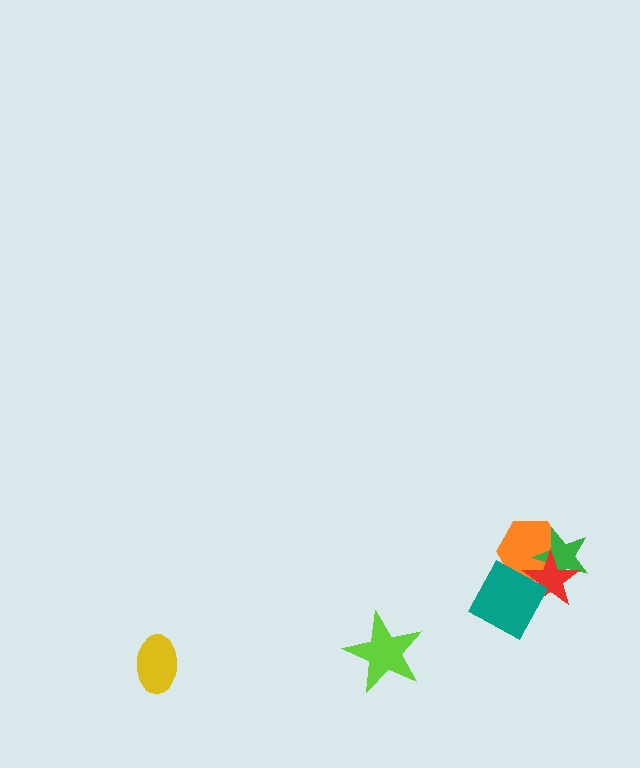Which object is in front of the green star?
The red star is in front of the green star.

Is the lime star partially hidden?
No, no other shape covers it.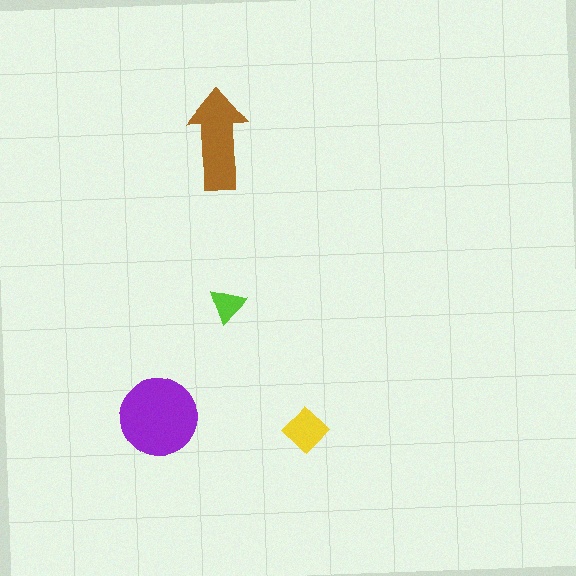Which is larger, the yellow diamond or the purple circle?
The purple circle.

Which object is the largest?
The purple circle.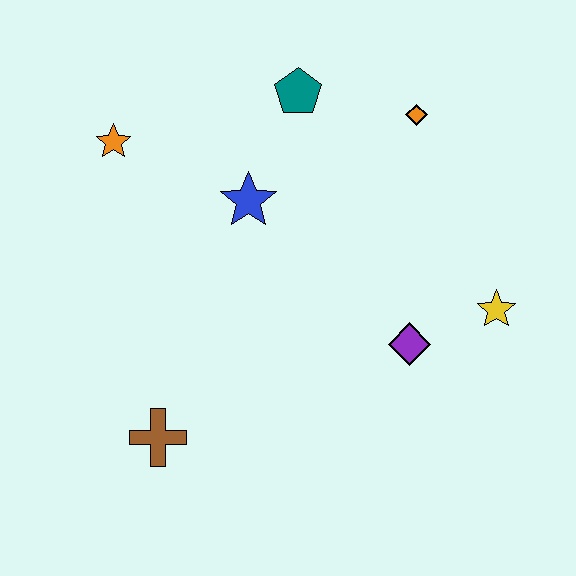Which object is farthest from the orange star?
The yellow star is farthest from the orange star.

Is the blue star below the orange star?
Yes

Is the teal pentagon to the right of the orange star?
Yes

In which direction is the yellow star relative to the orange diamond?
The yellow star is below the orange diamond.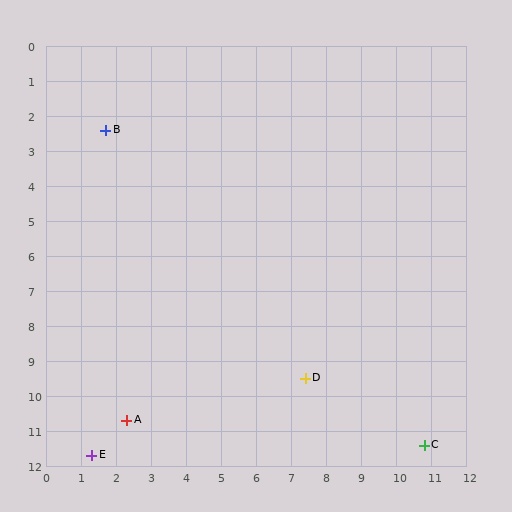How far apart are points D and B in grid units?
Points D and B are about 9.1 grid units apart.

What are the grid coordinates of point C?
Point C is at approximately (10.8, 11.4).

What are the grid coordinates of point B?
Point B is at approximately (1.7, 2.4).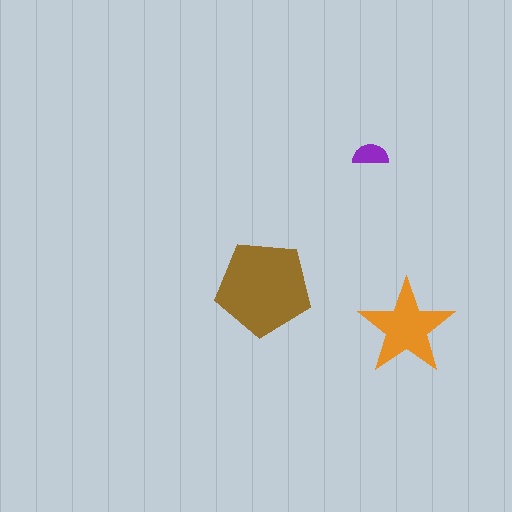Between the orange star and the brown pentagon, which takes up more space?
The brown pentagon.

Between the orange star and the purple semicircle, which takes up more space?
The orange star.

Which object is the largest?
The brown pentagon.